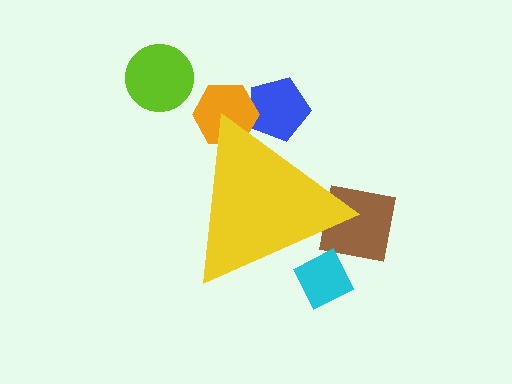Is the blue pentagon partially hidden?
Yes, the blue pentagon is partially hidden behind the yellow triangle.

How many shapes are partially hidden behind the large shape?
4 shapes are partially hidden.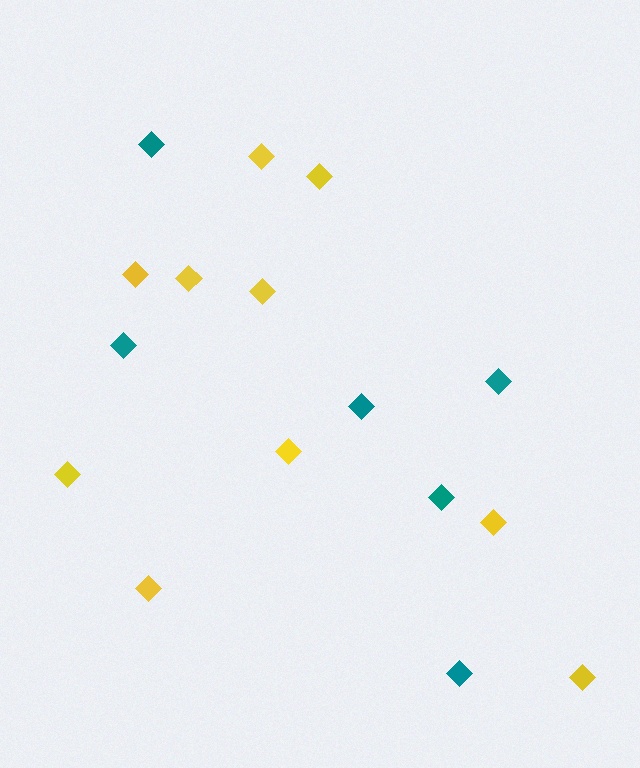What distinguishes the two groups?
There are 2 groups: one group of yellow diamonds (10) and one group of teal diamonds (6).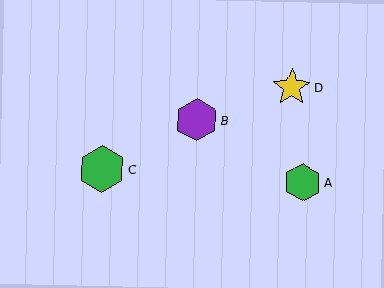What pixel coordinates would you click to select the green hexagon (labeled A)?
Click at (302, 183) to select the green hexagon A.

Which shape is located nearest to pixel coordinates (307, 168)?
The green hexagon (labeled A) at (302, 183) is nearest to that location.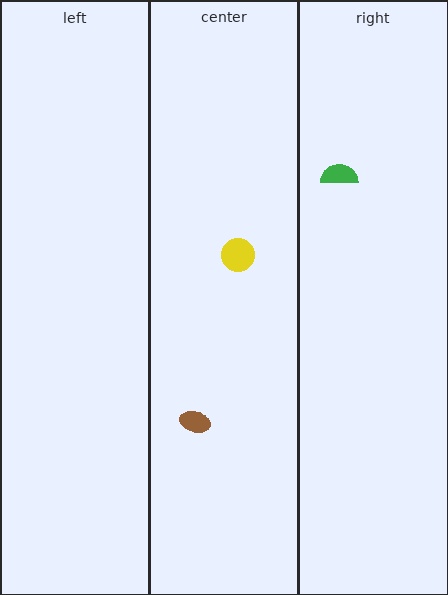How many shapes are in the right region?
1.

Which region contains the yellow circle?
The center region.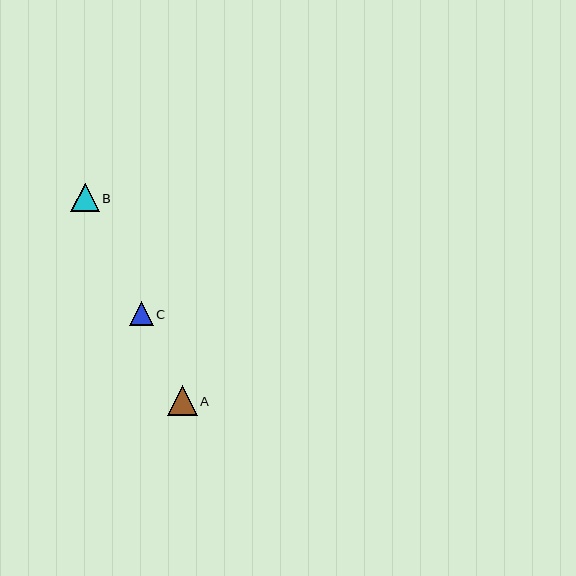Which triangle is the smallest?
Triangle C is the smallest with a size of approximately 24 pixels.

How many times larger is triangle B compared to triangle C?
Triangle B is approximately 1.2 times the size of triangle C.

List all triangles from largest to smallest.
From largest to smallest: A, B, C.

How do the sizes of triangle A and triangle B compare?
Triangle A and triangle B are approximately the same size.